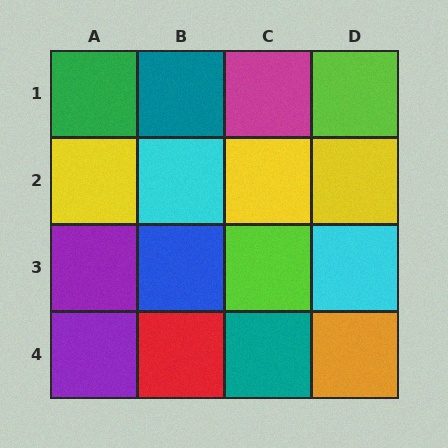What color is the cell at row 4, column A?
Purple.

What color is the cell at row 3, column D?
Cyan.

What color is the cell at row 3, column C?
Lime.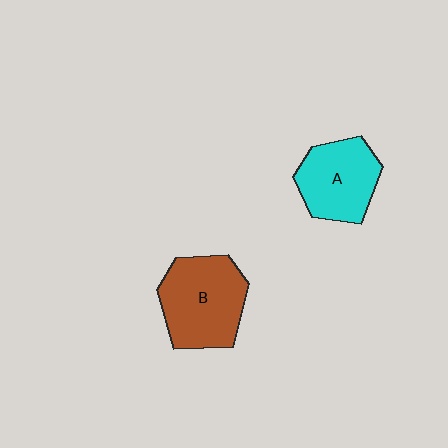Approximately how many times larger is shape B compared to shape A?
Approximately 1.2 times.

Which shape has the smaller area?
Shape A (cyan).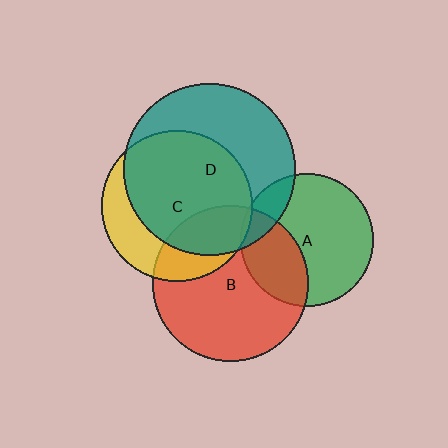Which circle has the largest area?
Circle D (teal).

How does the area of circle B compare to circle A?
Approximately 1.4 times.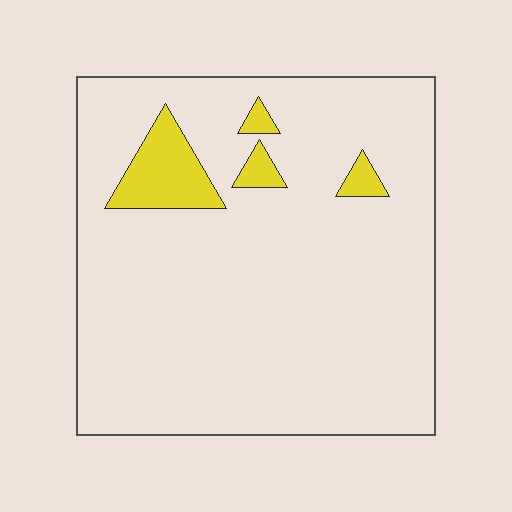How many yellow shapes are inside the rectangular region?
4.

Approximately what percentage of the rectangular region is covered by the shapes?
Approximately 10%.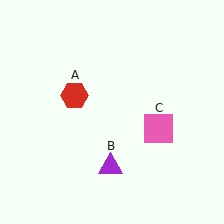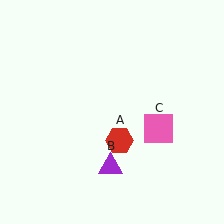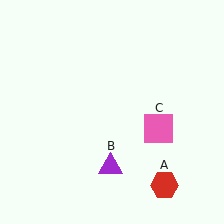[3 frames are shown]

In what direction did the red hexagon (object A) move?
The red hexagon (object A) moved down and to the right.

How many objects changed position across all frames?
1 object changed position: red hexagon (object A).